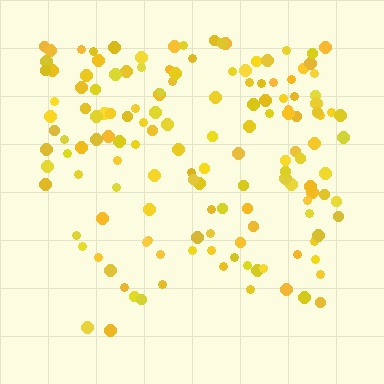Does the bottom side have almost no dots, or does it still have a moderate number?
Still a moderate number, just noticeably fewer than the top.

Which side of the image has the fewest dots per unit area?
The bottom.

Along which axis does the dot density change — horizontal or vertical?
Vertical.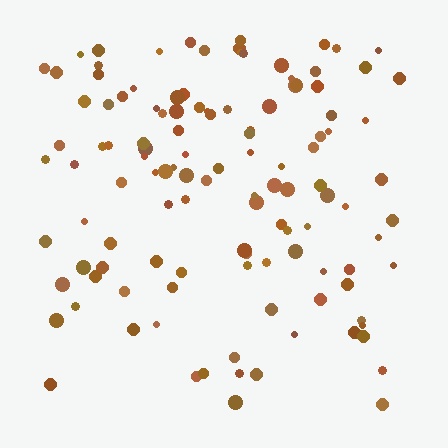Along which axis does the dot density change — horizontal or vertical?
Vertical.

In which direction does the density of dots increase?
From bottom to top, with the top side densest.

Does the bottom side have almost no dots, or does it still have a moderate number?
Still a moderate number, just noticeably fewer than the top.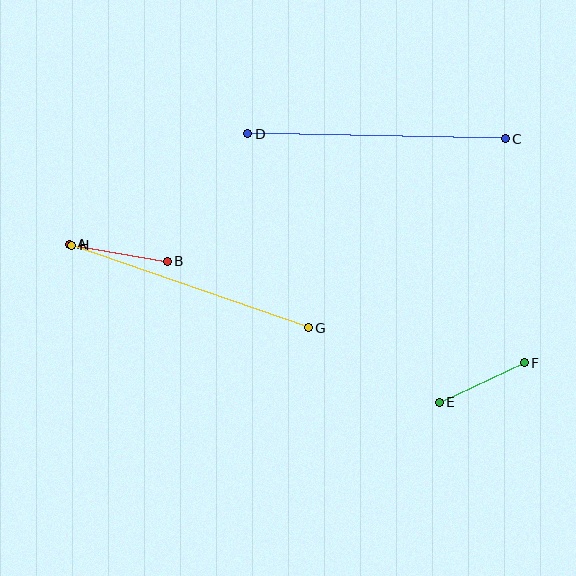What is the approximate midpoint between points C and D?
The midpoint is at approximately (377, 136) pixels.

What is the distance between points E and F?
The distance is approximately 94 pixels.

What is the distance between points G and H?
The distance is approximately 250 pixels.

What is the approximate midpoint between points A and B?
The midpoint is at approximately (119, 253) pixels.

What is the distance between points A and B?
The distance is approximately 99 pixels.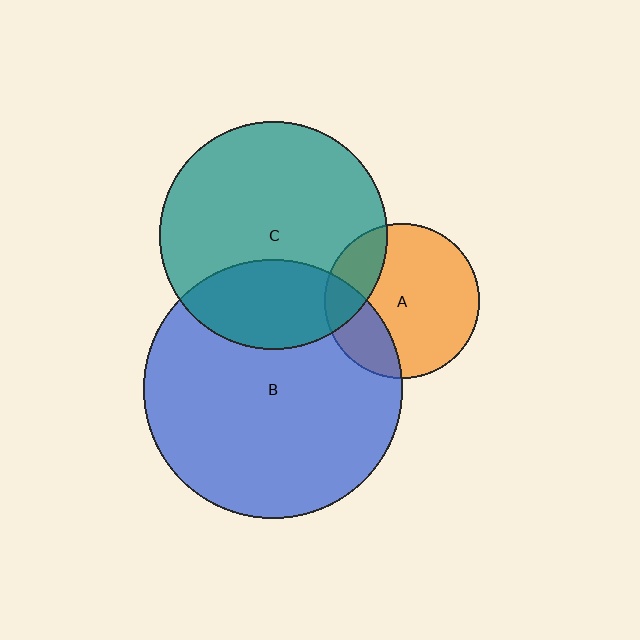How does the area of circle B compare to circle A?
Approximately 2.8 times.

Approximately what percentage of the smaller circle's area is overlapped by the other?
Approximately 20%.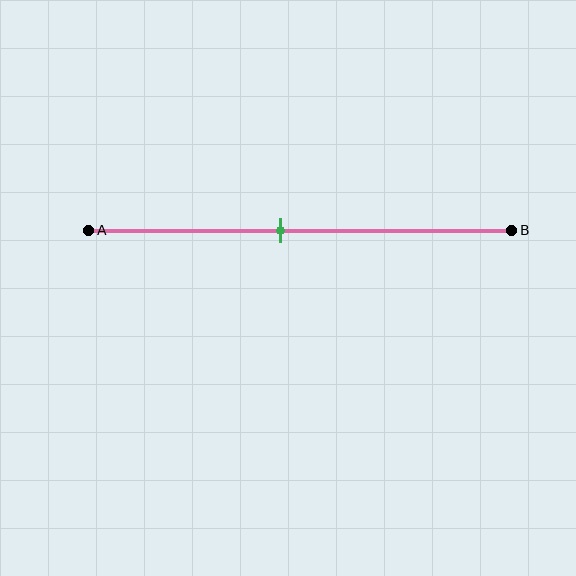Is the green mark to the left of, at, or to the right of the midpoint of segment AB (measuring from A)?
The green mark is to the left of the midpoint of segment AB.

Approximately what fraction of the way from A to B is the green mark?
The green mark is approximately 45% of the way from A to B.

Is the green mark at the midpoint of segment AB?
No, the mark is at about 45% from A, not at the 50% midpoint.